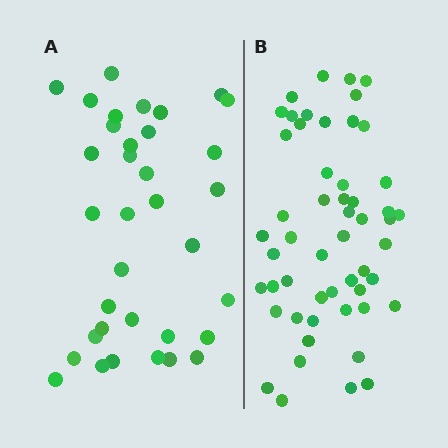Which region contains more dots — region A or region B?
Region B (the right region) has more dots.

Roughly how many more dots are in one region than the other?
Region B has approximately 20 more dots than region A.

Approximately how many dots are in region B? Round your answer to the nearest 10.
About 50 dots. (The exact count is 53, which rounds to 50.)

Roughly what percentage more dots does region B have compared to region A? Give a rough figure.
About 50% more.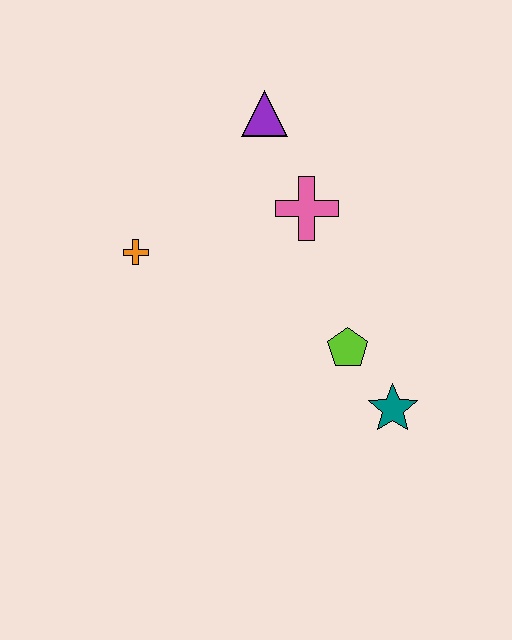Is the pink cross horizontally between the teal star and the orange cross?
Yes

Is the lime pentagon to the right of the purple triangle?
Yes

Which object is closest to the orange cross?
The pink cross is closest to the orange cross.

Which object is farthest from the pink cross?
The teal star is farthest from the pink cross.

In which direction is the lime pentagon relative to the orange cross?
The lime pentagon is to the right of the orange cross.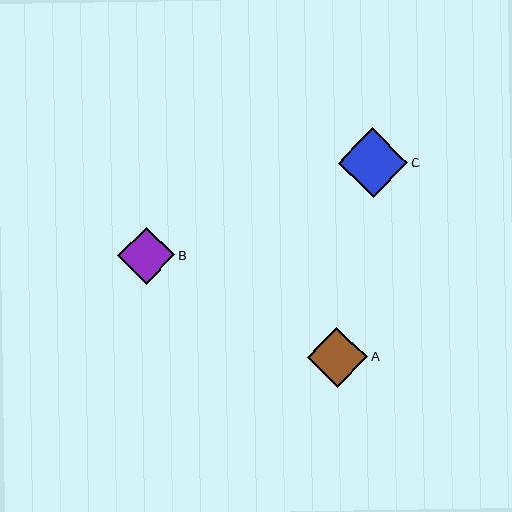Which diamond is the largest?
Diamond C is the largest with a size of approximately 69 pixels.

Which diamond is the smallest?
Diamond B is the smallest with a size of approximately 57 pixels.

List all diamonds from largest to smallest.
From largest to smallest: C, A, B.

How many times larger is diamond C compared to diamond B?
Diamond C is approximately 1.2 times the size of diamond B.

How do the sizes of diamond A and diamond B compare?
Diamond A and diamond B are approximately the same size.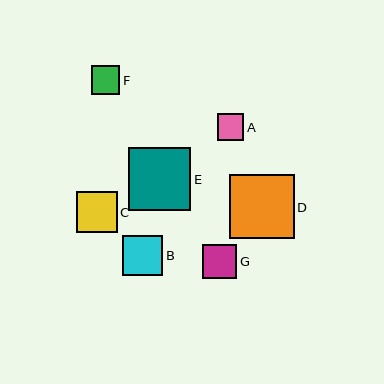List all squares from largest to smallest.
From largest to smallest: D, E, C, B, G, F, A.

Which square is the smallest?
Square A is the smallest with a size of approximately 27 pixels.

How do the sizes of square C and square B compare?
Square C and square B are approximately the same size.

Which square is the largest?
Square D is the largest with a size of approximately 64 pixels.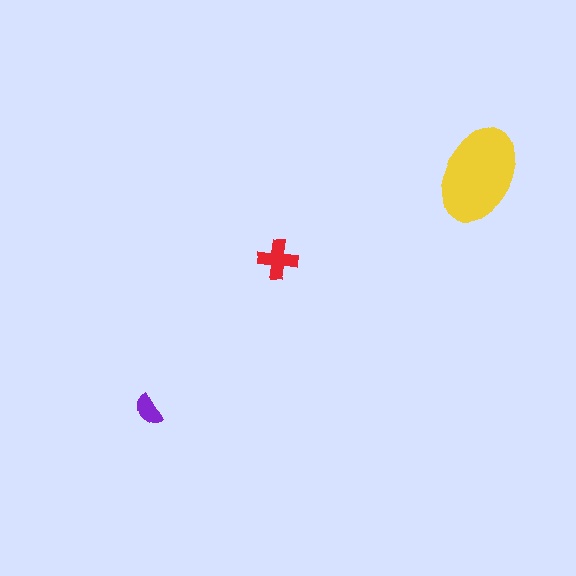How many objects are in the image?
There are 3 objects in the image.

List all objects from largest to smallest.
The yellow ellipse, the red cross, the purple semicircle.